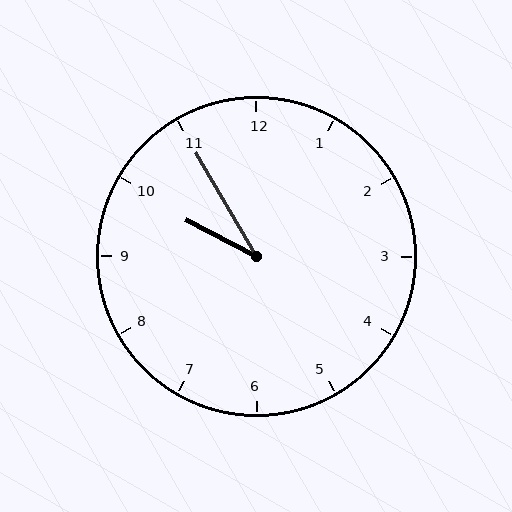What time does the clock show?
9:55.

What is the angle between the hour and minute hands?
Approximately 32 degrees.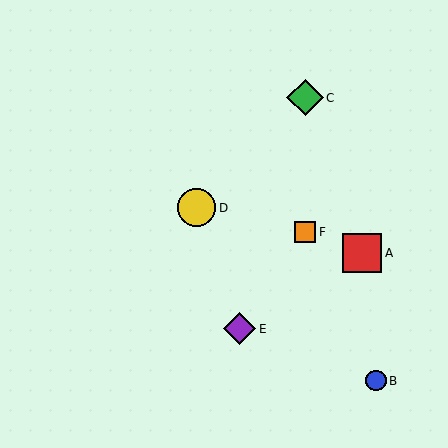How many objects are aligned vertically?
2 objects (C, F) are aligned vertically.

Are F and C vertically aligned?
Yes, both are at x≈305.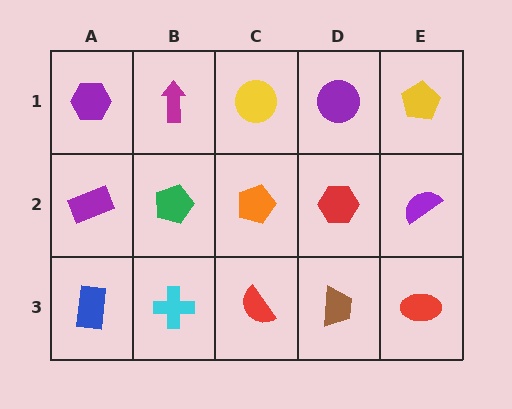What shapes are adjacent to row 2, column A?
A purple hexagon (row 1, column A), a blue rectangle (row 3, column A), a green pentagon (row 2, column B).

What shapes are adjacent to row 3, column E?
A purple semicircle (row 2, column E), a brown trapezoid (row 3, column D).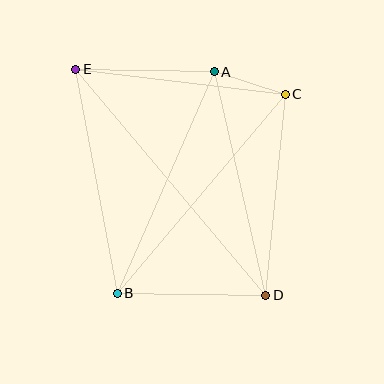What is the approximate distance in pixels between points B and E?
The distance between B and E is approximately 228 pixels.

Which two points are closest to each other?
Points A and C are closest to each other.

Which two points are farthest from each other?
Points D and E are farthest from each other.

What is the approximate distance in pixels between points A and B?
The distance between A and B is approximately 242 pixels.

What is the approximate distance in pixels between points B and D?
The distance between B and D is approximately 148 pixels.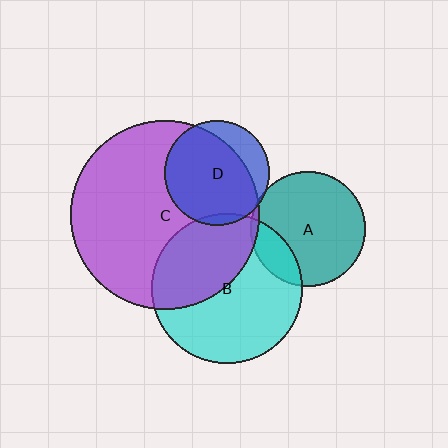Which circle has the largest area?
Circle C (purple).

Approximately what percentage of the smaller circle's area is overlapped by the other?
Approximately 5%.